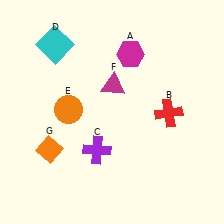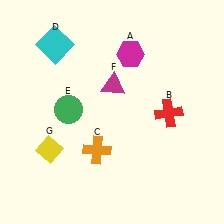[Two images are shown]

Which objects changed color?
C changed from purple to orange. E changed from orange to green. G changed from orange to yellow.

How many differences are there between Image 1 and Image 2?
There are 3 differences between the two images.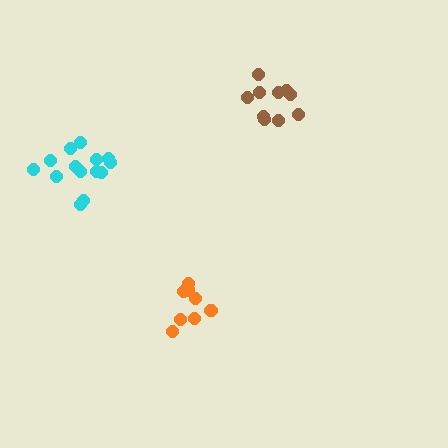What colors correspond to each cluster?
The clusters are colored: orange, brown, cyan.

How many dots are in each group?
Group 1: 8 dots, Group 2: 10 dots, Group 3: 14 dots (32 total).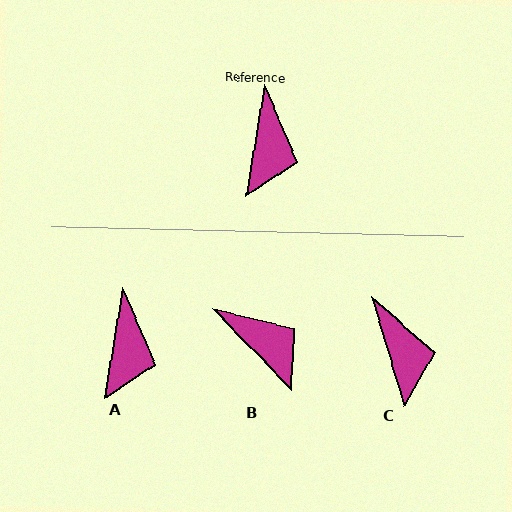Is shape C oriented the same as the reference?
No, it is off by about 26 degrees.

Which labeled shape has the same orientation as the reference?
A.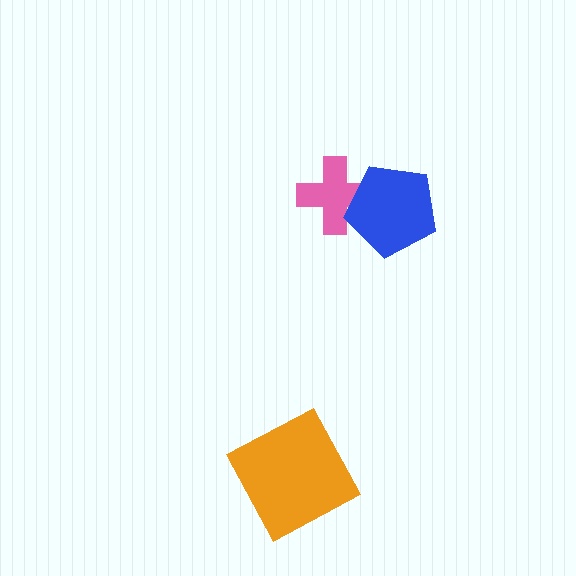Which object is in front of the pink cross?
The blue pentagon is in front of the pink cross.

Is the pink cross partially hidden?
Yes, it is partially covered by another shape.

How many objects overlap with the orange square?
0 objects overlap with the orange square.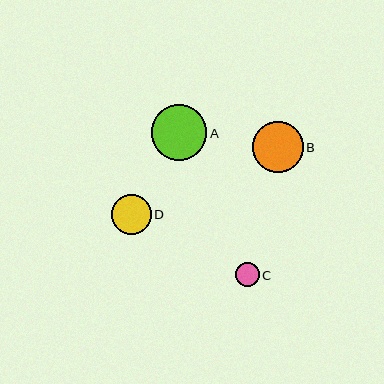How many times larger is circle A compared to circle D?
Circle A is approximately 1.4 times the size of circle D.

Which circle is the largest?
Circle A is the largest with a size of approximately 56 pixels.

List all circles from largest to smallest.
From largest to smallest: A, B, D, C.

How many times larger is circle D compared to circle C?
Circle D is approximately 1.7 times the size of circle C.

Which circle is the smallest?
Circle C is the smallest with a size of approximately 24 pixels.